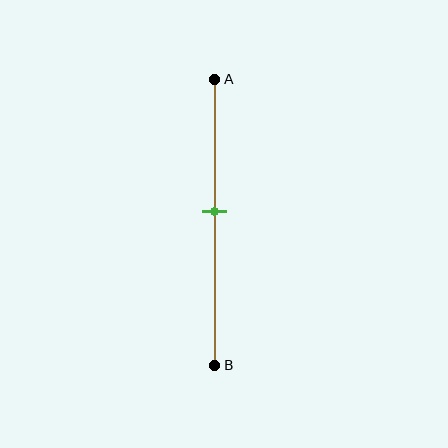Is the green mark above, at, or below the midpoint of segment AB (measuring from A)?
The green mark is above the midpoint of segment AB.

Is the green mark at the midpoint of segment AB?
No, the mark is at about 45% from A, not at the 50% midpoint.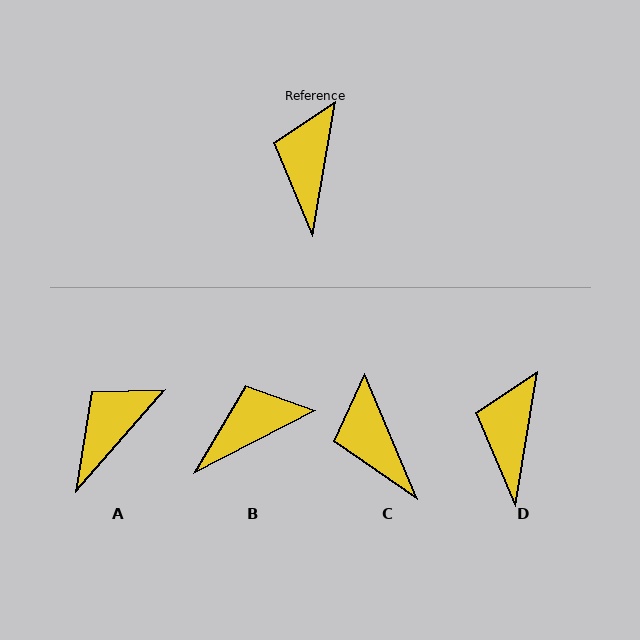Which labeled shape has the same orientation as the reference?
D.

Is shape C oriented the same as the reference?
No, it is off by about 33 degrees.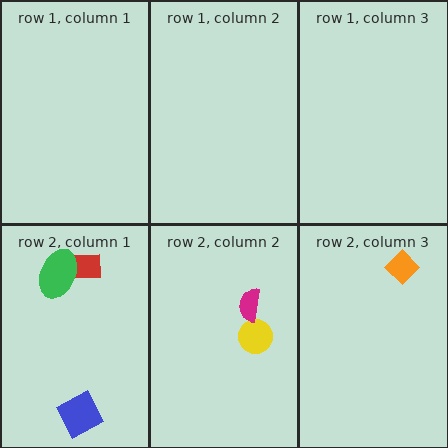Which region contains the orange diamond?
The row 2, column 3 region.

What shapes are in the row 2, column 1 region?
The red rectangle, the blue square, the green ellipse.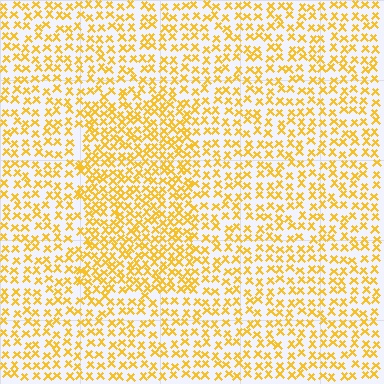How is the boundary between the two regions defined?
The boundary is defined by a change in element density (approximately 1.6x ratio). All elements are the same color, size, and shape.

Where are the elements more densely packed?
The elements are more densely packed inside the rectangle boundary.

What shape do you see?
I see a rectangle.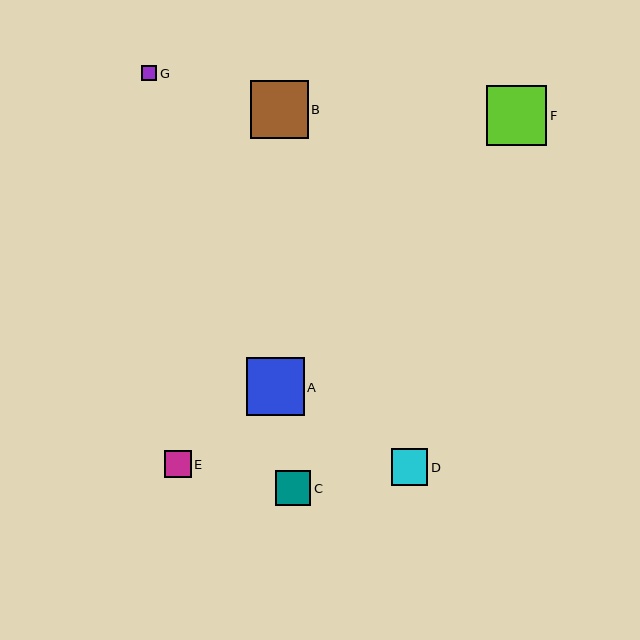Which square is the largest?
Square F is the largest with a size of approximately 60 pixels.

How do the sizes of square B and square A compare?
Square B and square A are approximately the same size.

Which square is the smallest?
Square G is the smallest with a size of approximately 15 pixels.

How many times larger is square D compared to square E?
Square D is approximately 1.4 times the size of square E.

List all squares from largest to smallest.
From largest to smallest: F, B, A, D, C, E, G.